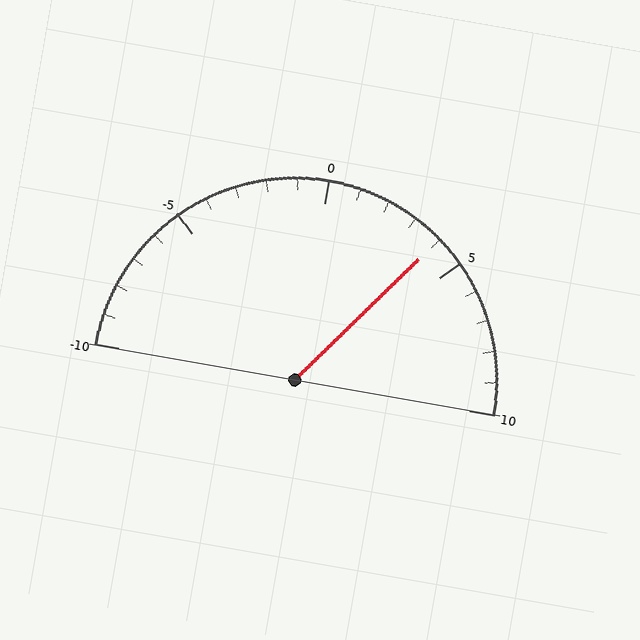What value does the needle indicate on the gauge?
The needle indicates approximately 4.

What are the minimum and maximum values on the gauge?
The gauge ranges from -10 to 10.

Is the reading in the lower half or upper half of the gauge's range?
The reading is in the upper half of the range (-10 to 10).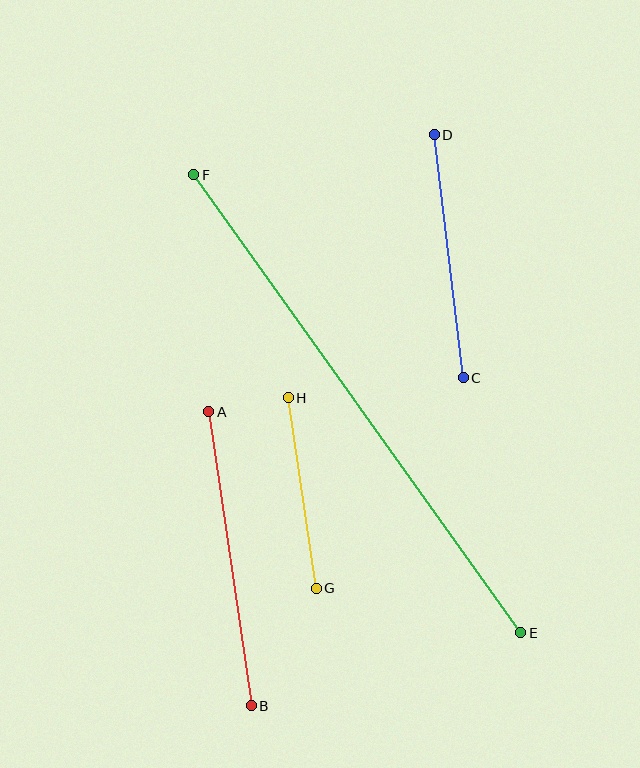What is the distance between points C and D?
The distance is approximately 245 pixels.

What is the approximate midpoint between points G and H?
The midpoint is at approximately (302, 493) pixels.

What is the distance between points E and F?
The distance is approximately 563 pixels.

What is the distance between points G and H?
The distance is approximately 192 pixels.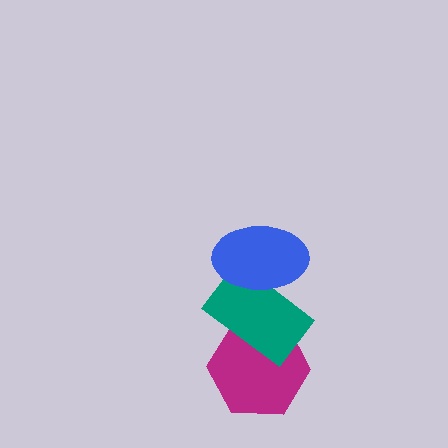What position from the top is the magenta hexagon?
The magenta hexagon is 3rd from the top.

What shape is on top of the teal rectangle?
The blue ellipse is on top of the teal rectangle.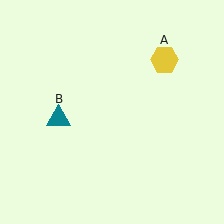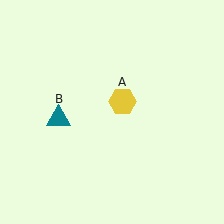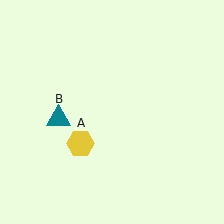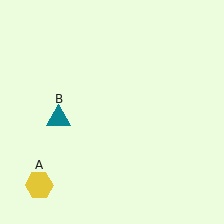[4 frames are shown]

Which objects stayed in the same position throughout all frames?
Teal triangle (object B) remained stationary.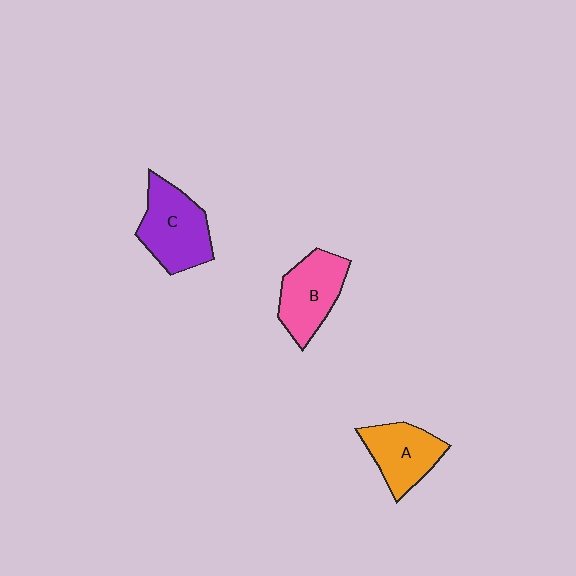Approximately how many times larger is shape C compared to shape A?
Approximately 1.2 times.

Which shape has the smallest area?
Shape A (orange).